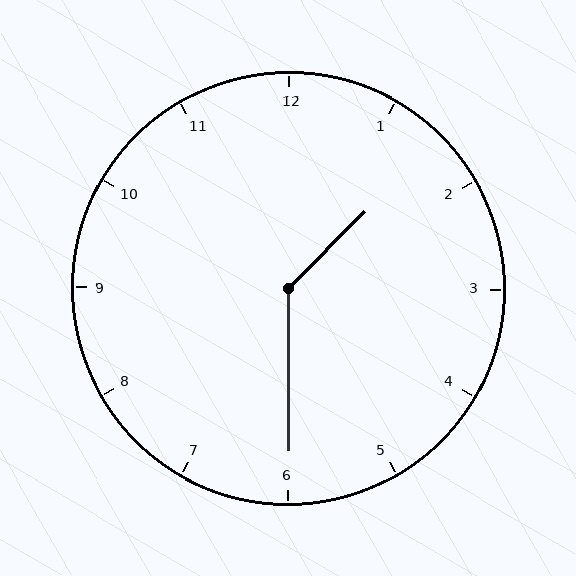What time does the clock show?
1:30.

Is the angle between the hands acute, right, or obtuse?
It is obtuse.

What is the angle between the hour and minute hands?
Approximately 135 degrees.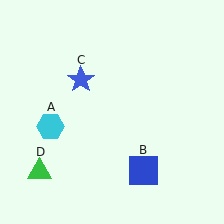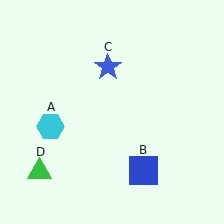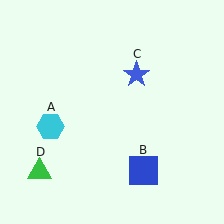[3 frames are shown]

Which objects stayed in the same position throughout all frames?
Cyan hexagon (object A) and blue square (object B) and green triangle (object D) remained stationary.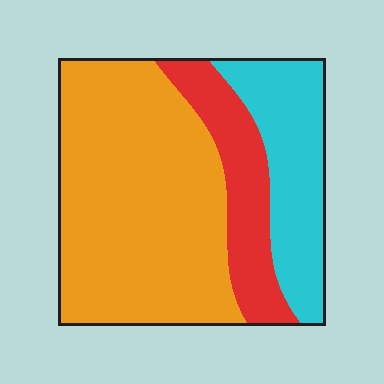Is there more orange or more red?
Orange.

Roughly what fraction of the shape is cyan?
Cyan covers roughly 25% of the shape.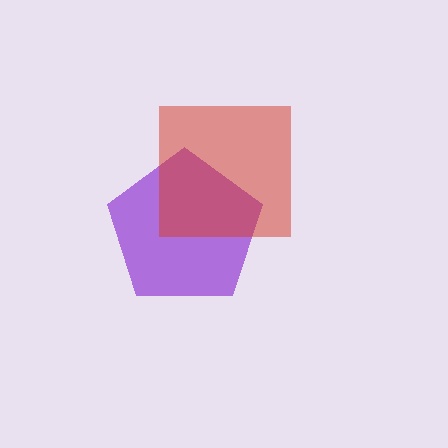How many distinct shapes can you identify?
There are 2 distinct shapes: a purple pentagon, a red square.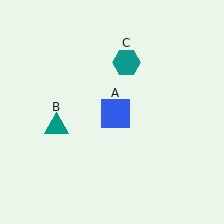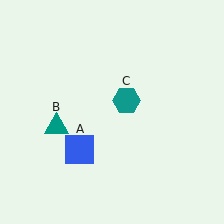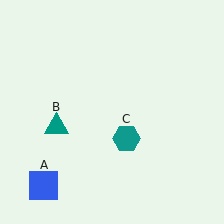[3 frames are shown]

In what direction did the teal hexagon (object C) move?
The teal hexagon (object C) moved down.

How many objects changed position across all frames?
2 objects changed position: blue square (object A), teal hexagon (object C).